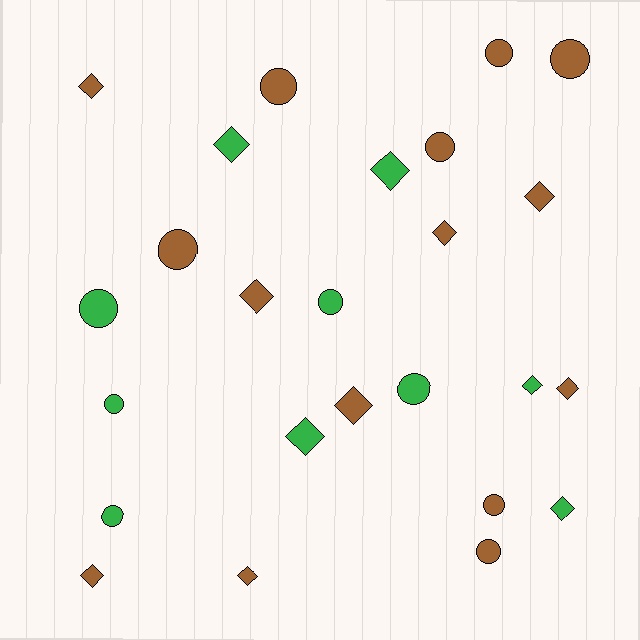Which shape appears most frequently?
Diamond, with 13 objects.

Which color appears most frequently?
Brown, with 15 objects.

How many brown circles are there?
There are 7 brown circles.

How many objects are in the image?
There are 25 objects.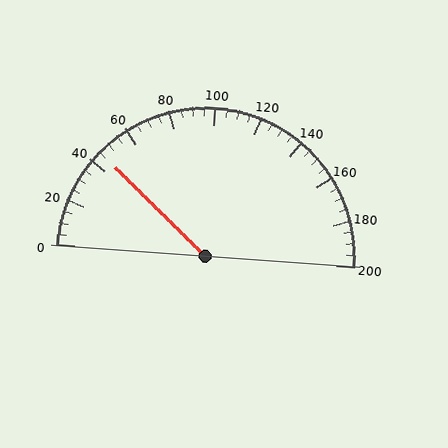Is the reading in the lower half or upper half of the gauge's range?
The reading is in the lower half of the range (0 to 200).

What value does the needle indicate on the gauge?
The needle indicates approximately 45.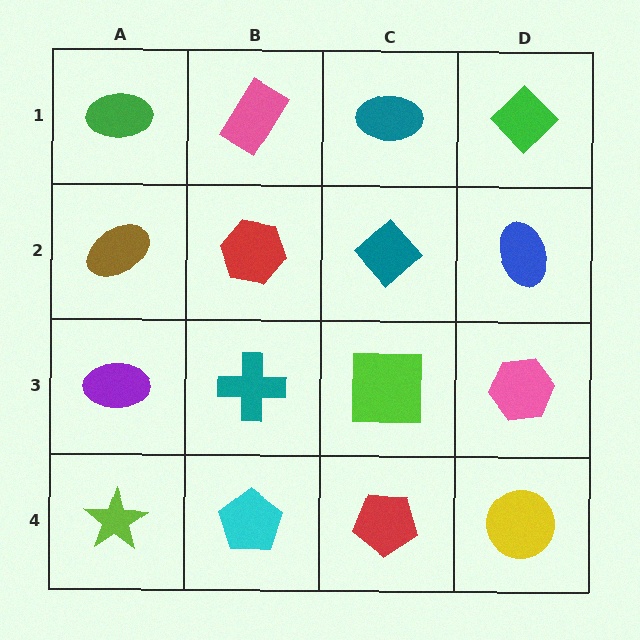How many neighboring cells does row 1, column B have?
3.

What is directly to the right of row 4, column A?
A cyan pentagon.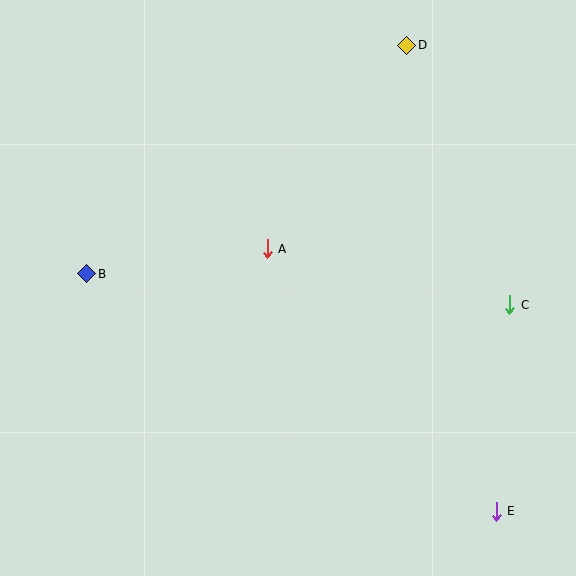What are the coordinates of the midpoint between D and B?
The midpoint between D and B is at (247, 159).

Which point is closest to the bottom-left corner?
Point B is closest to the bottom-left corner.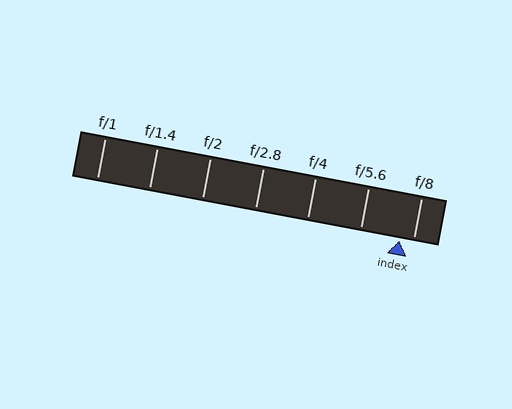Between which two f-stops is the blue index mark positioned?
The index mark is between f/5.6 and f/8.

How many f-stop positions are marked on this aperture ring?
There are 7 f-stop positions marked.